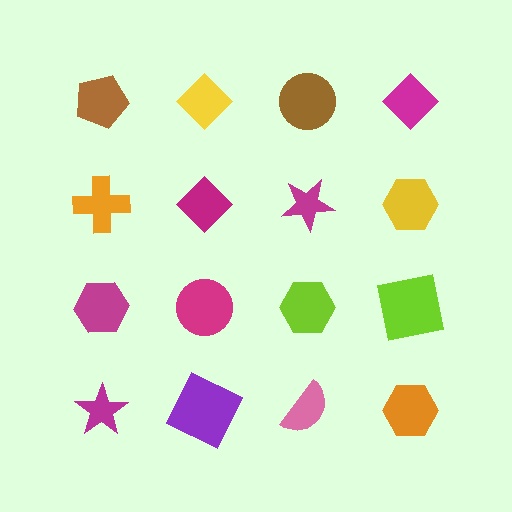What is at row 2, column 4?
A yellow hexagon.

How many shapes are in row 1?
4 shapes.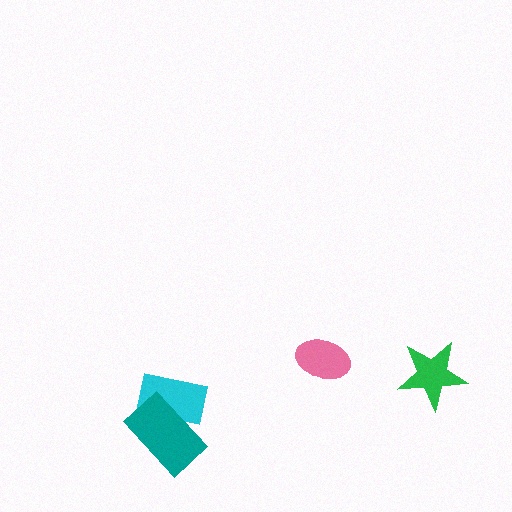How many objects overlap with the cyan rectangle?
1 object overlaps with the cyan rectangle.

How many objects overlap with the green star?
0 objects overlap with the green star.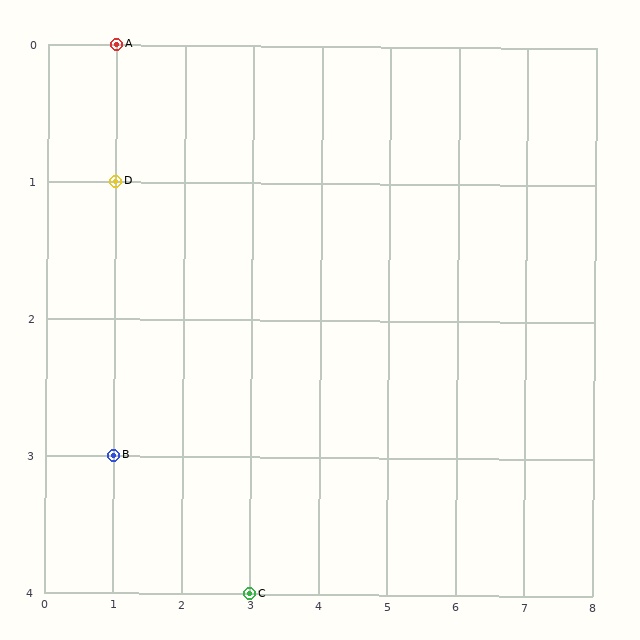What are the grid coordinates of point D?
Point D is at grid coordinates (1, 1).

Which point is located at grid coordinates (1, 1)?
Point D is at (1, 1).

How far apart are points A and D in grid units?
Points A and D are 1 row apart.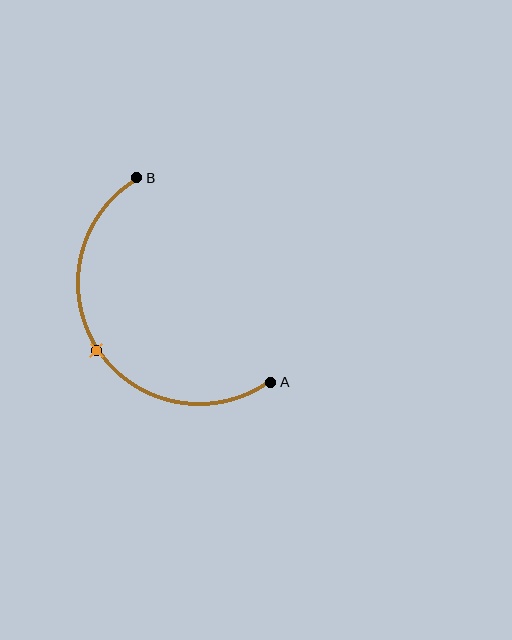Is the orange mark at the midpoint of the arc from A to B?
Yes. The orange mark lies on the arc at equal arc-length from both A and B — it is the arc midpoint.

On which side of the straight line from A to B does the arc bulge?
The arc bulges to the left of the straight line connecting A and B.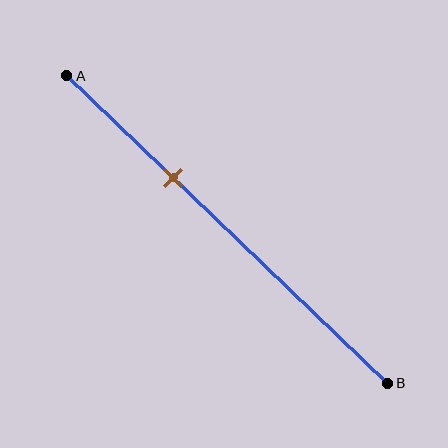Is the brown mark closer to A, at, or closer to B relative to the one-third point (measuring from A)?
The brown mark is approximately at the one-third point of segment AB.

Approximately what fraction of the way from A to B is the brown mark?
The brown mark is approximately 35% of the way from A to B.